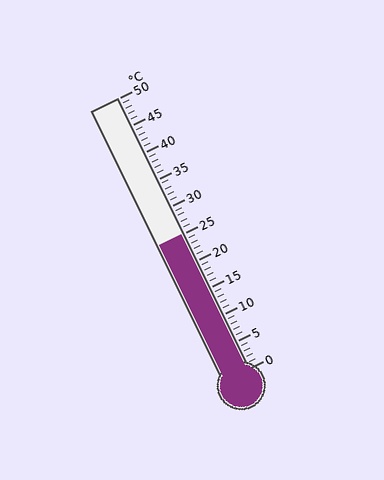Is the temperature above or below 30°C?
The temperature is below 30°C.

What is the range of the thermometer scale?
The thermometer scale ranges from 0°C to 50°C.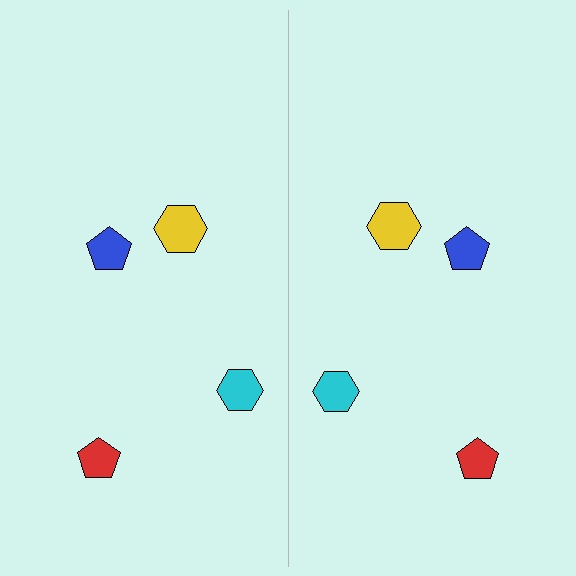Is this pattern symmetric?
Yes, this pattern has bilateral (reflection) symmetry.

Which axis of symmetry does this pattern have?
The pattern has a vertical axis of symmetry running through the center of the image.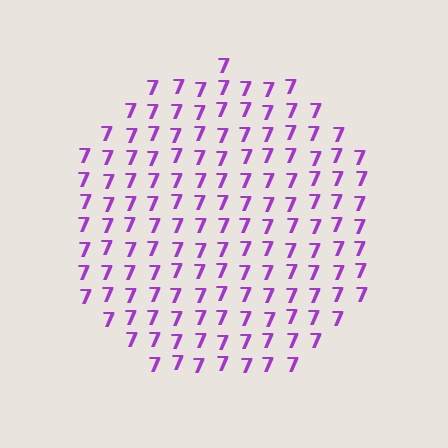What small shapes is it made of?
It is made of small digit 7's.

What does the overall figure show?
The overall figure shows a circle.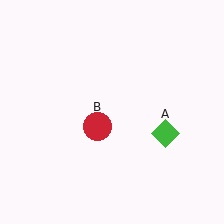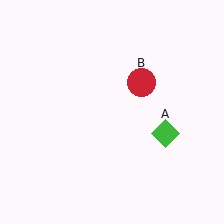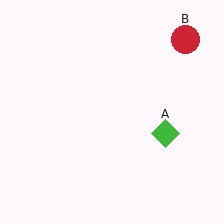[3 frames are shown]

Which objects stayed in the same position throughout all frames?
Green diamond (object A) remained stationary.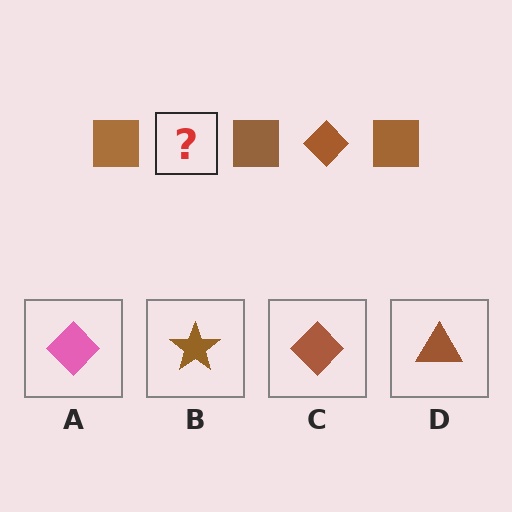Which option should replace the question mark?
Option C.